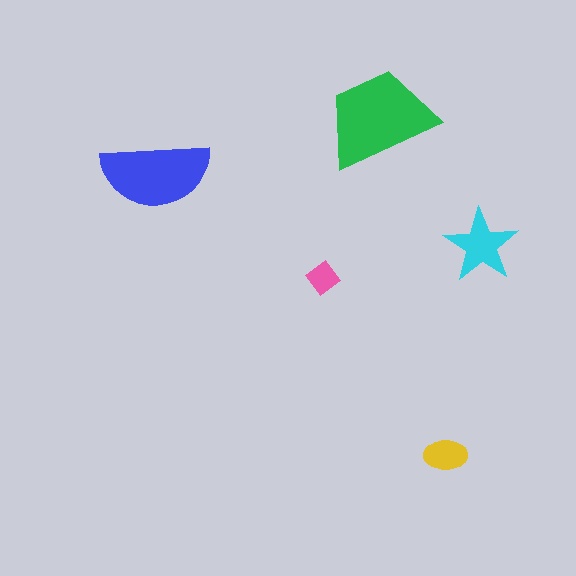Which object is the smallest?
The pink diamond.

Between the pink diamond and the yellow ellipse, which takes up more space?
The yellow ellipse.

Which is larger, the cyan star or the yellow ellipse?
The cyan star.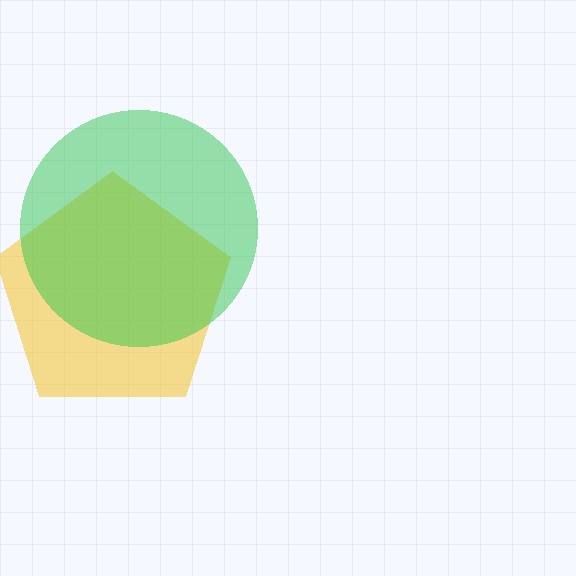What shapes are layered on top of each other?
The layered shapes are: a yellow pentagon, a green circle.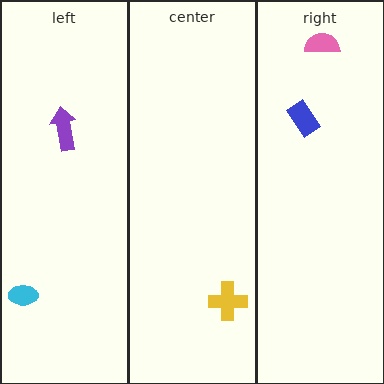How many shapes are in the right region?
2.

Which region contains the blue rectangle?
The right region.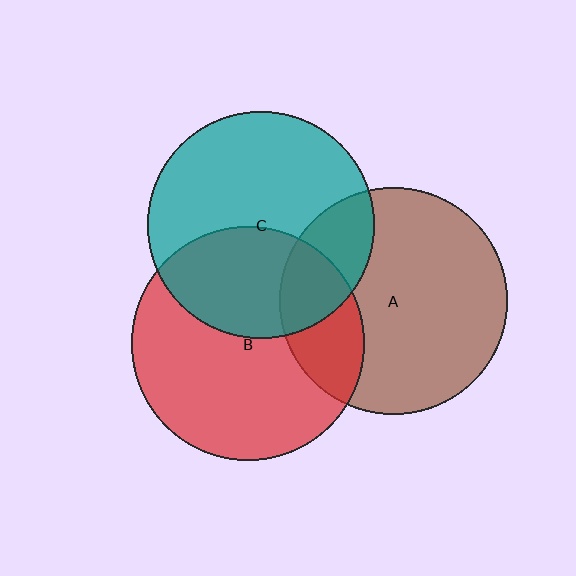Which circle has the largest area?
Circle B (red).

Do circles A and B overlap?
Yes.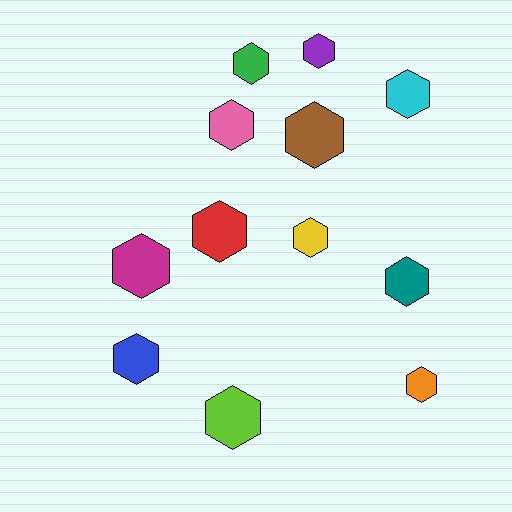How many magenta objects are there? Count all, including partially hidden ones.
There is 1 magenta object.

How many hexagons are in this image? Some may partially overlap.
There are 12 hexagons.